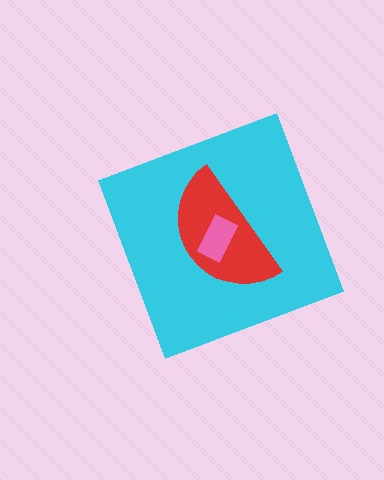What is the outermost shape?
The cyan diamond.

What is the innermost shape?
The pink rectangle.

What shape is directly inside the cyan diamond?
The red semicircle.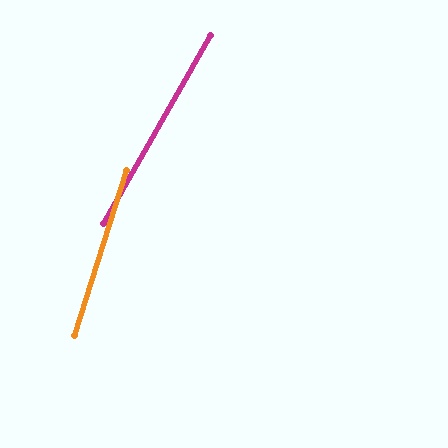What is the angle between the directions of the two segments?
Approximately 12 degrees.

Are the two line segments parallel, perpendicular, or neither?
Neither parallel nor perpendicular — they differ by about 12°.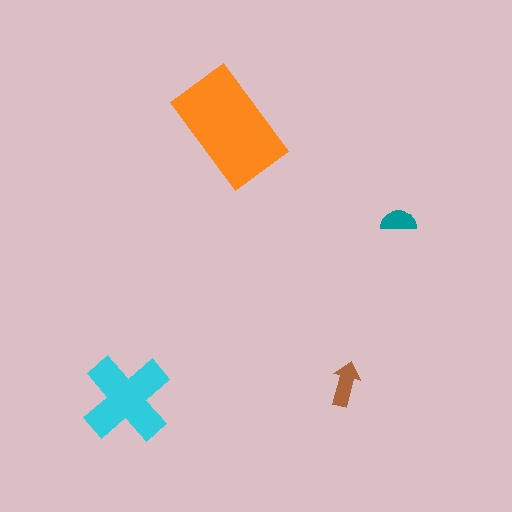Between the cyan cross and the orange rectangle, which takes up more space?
The orange rectangle.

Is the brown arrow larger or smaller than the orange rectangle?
Smaller.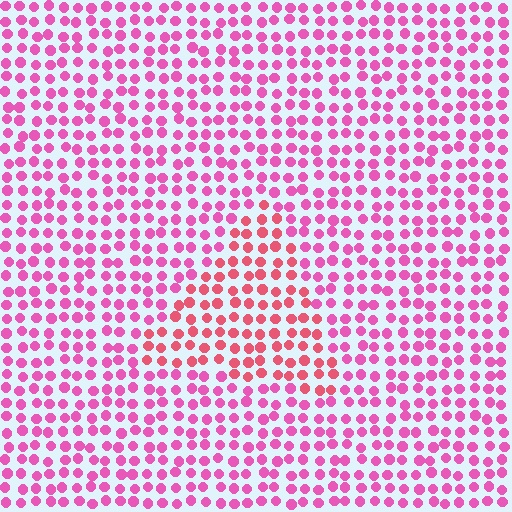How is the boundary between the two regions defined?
The boundary is defined purely by a slight shift in hue (about 28 degrees). Spacing, size, and orientation are identical on both sides.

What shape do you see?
I see a triangle.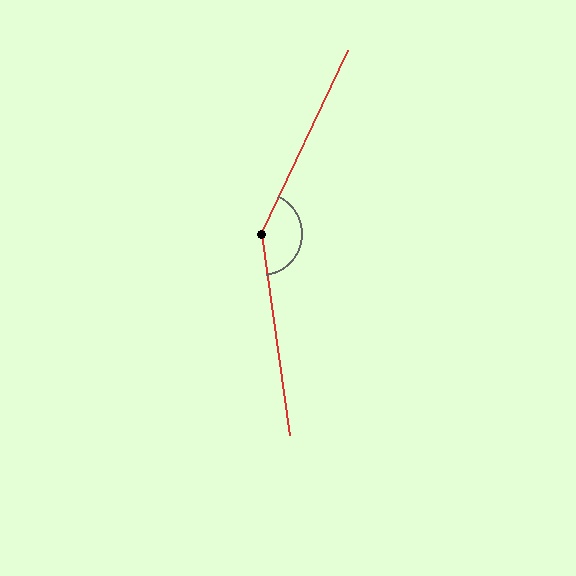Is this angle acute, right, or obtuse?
It is obtuse.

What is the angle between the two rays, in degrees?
Approximately 147 degrees.